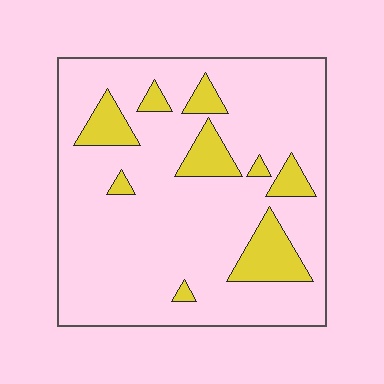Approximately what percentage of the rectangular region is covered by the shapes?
Approximately 15%.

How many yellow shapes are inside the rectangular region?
9.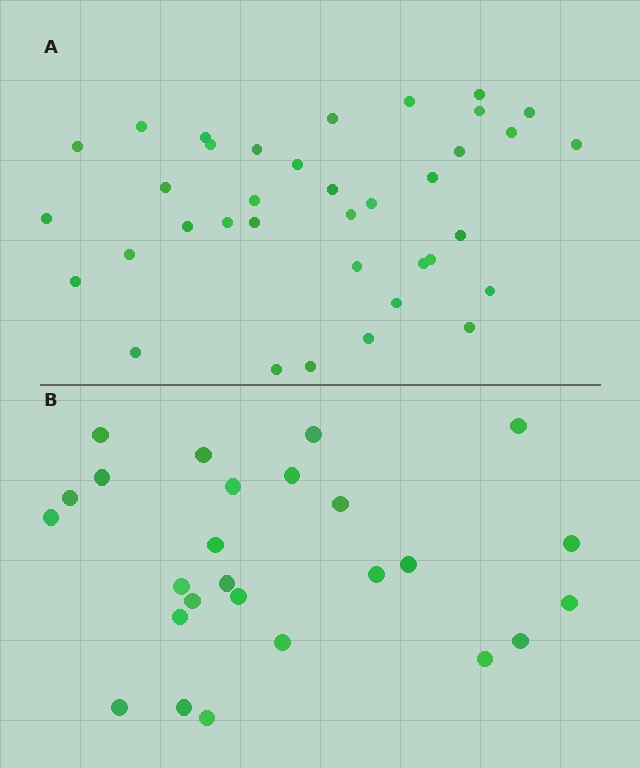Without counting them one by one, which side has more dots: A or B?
Region A (the top region) has more dots.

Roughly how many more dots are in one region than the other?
Region A has roughly 12 or so more dots than region B.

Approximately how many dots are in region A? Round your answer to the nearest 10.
About 40 dots. (The exact count is 37, which rounds to 40.)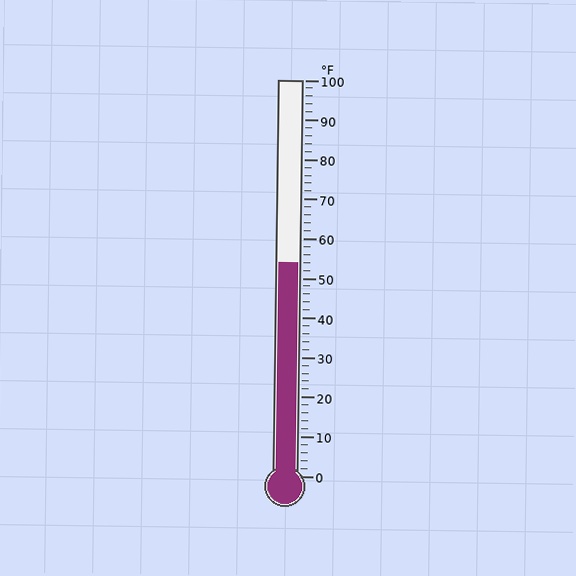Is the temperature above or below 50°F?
The temperature is above 50°F.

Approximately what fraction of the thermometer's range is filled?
The thermometer is filled to approximately 55% of its range.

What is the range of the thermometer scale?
The thermometer scale ranges from 0°F to 100°F.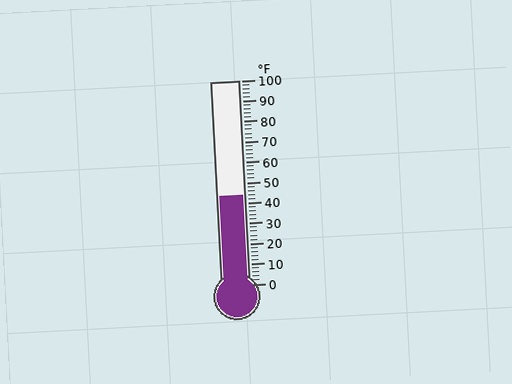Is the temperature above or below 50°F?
The temperature is below 50°F.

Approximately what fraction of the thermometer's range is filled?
The thermometer is filled to approximately 45% of its range.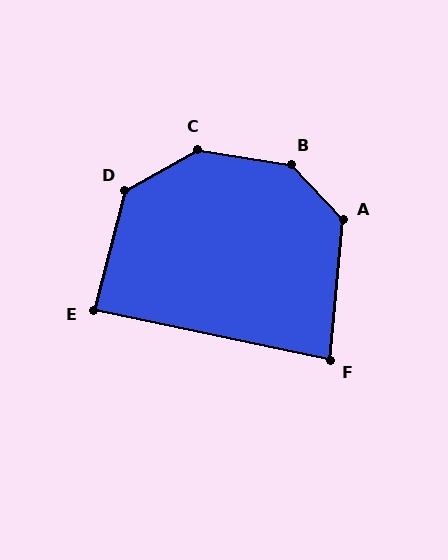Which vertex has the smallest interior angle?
F, at approximately 83 degrees.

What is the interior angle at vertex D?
Approximately 134 degrees (obtuse).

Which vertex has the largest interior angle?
B, at approximately 143 degrees.